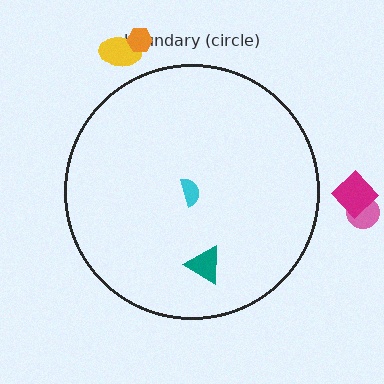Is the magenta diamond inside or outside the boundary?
Outside.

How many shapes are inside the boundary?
2 inside, 4 outside.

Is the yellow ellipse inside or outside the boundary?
Outside.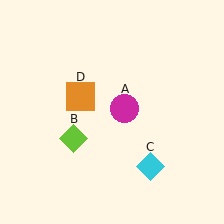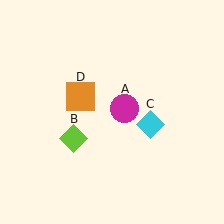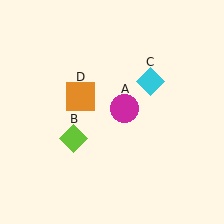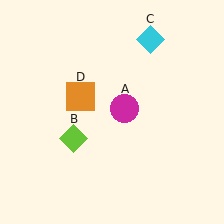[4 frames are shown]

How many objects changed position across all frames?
1 object changed position: cyan diamond (object C).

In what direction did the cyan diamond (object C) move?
The cyan diamond (object C) moved up.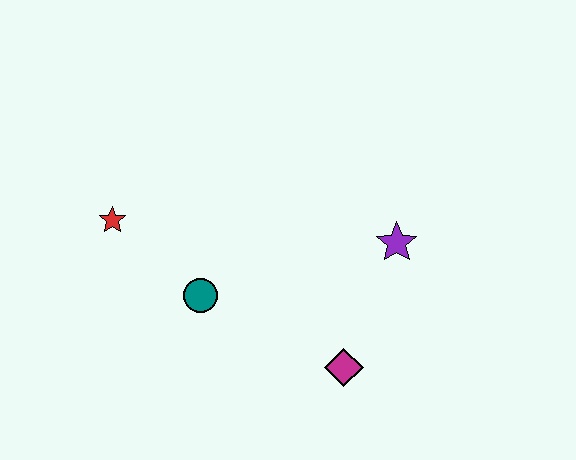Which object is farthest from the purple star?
The red star is farthest from the purple star.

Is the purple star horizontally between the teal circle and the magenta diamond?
No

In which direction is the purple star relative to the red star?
The purple star is to the right of the red star.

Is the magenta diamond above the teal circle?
No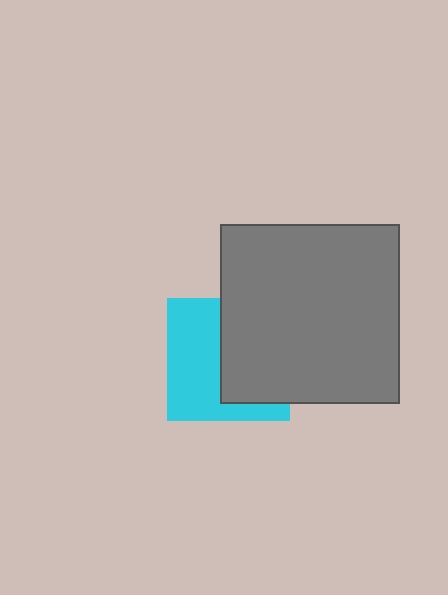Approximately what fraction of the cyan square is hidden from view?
Roughly 49% of the cyan square is hidden behind the gray square.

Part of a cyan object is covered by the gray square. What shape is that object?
It is a square.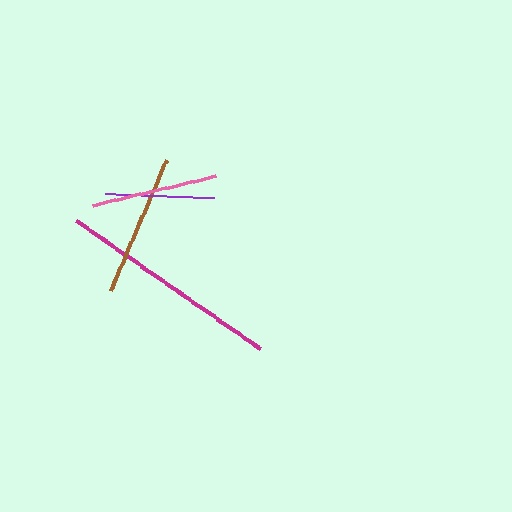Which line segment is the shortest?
The purple line is the shortest at approximately 109 pixels.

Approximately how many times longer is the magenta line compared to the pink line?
The magenta line is approximately 1.8 times the length of the pink line.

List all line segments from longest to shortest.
From longest to shortest: magenta, brown, pink, purple.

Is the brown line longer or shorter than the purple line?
The brown line is longer than the purple line.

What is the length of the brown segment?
The brown segment is approximately 142 pixels long.